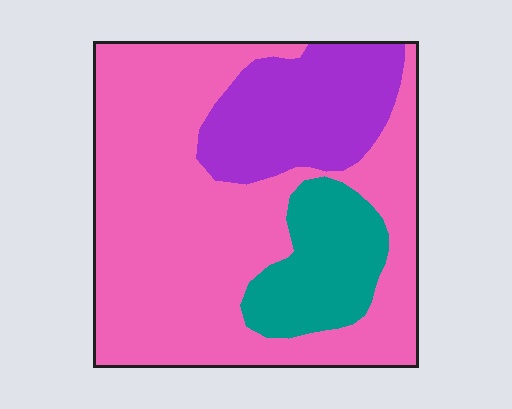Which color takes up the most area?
Pink, at roughly 65%.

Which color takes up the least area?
Teal, at roughly 15%.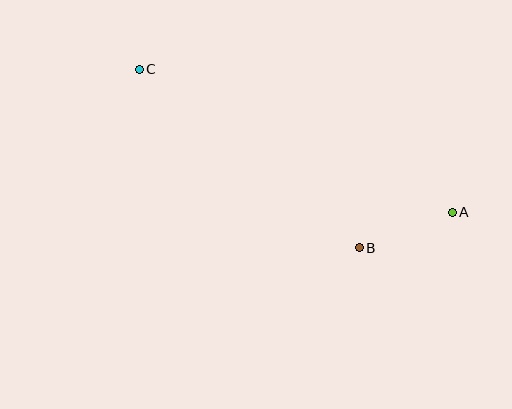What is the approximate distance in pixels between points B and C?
The distance between B and C is approximately 283 pixels.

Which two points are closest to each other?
Points A and B are closest to each other.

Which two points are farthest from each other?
Points A and C are farthest from each other.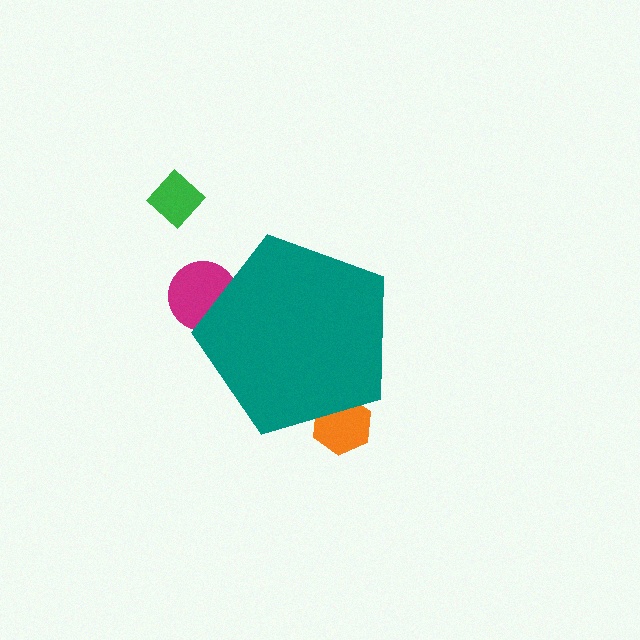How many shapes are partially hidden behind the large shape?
2 shapes are partially hidden.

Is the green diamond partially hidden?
No, the green diamond is fully visible.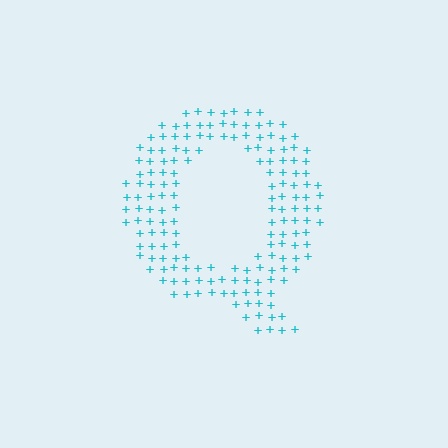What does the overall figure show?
The overall figure shows the letter Q.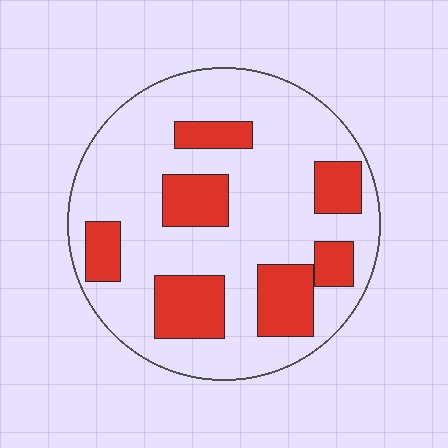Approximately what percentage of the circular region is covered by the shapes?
Approximately 25%.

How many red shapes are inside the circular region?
7.